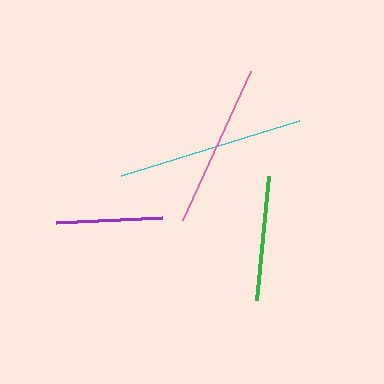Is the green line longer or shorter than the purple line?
The green line is longer than the purple line.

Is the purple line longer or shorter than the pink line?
The pink line is longer than the purple line.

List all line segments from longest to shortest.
From longest to shortest: cyan, pink, green, purple.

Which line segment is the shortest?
The purple line is the shortest at approximately 106 pixels.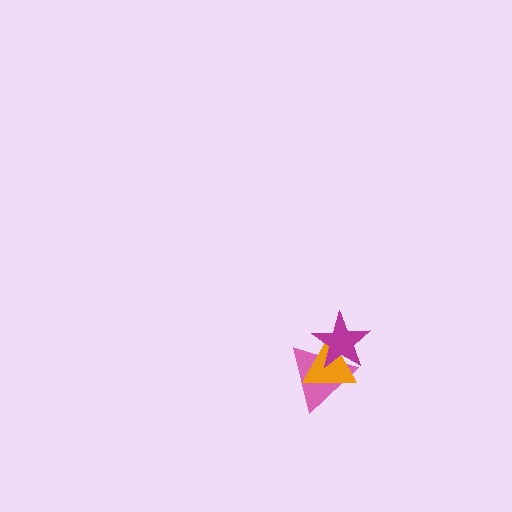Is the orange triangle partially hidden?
Yes, it is partially covered by another shape.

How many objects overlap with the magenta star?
2 objects overlap with the magenta star.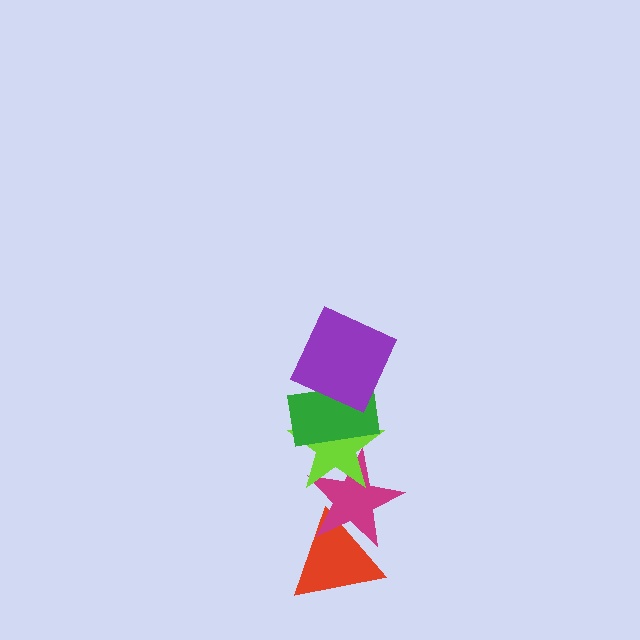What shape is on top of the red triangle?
The magenta star is on top of the red triangle.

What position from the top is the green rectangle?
The green rectangle is 2nd from the top.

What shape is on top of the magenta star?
The lime star is on top of the magenta star.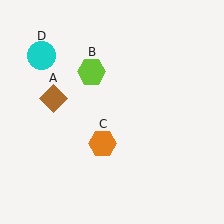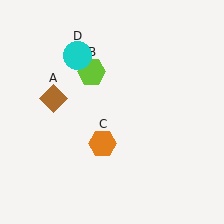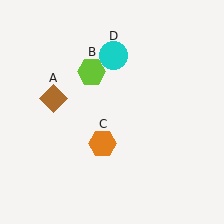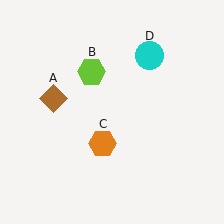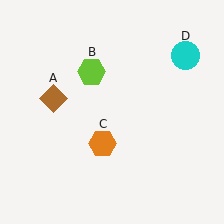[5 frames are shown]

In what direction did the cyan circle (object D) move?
The cyan circle (object D) moved right.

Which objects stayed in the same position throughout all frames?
Brown diamond (object A) and lime hexagon (object B) and orange hexagon (object C) remained stationary.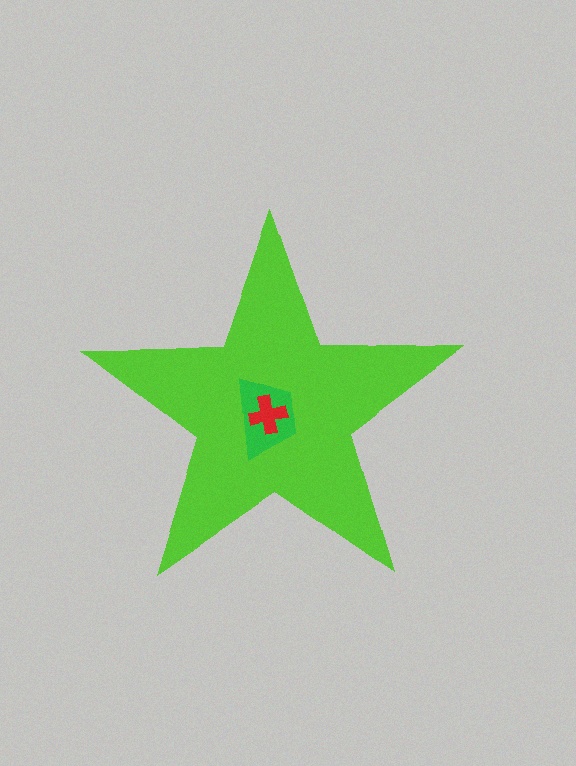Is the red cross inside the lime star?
Yes.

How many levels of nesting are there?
3.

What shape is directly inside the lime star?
The green trapezoid.